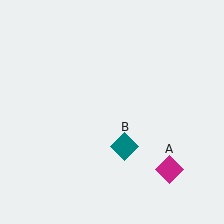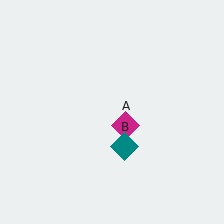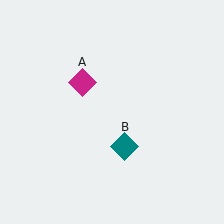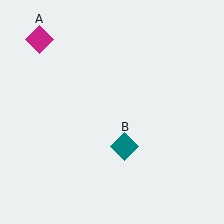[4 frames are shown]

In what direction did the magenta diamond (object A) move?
The magenta diamond (object A) moved up and to the left.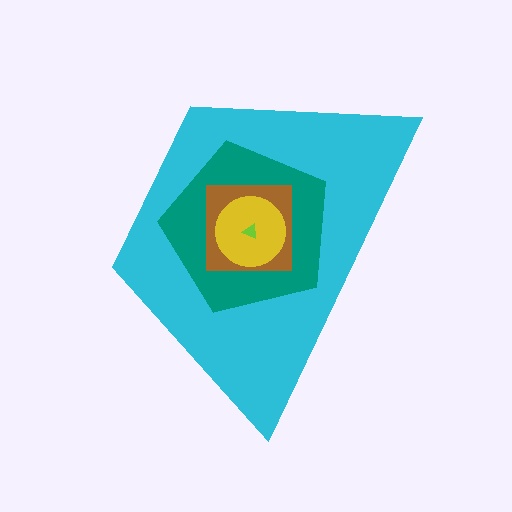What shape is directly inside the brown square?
The yellow circle.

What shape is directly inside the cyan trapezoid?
The teal pentagon.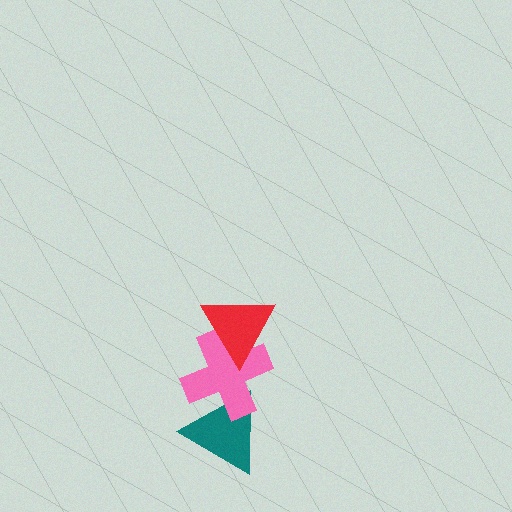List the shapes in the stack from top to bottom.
From top to bottom: the red triangle, the pink cross, the teal triangle.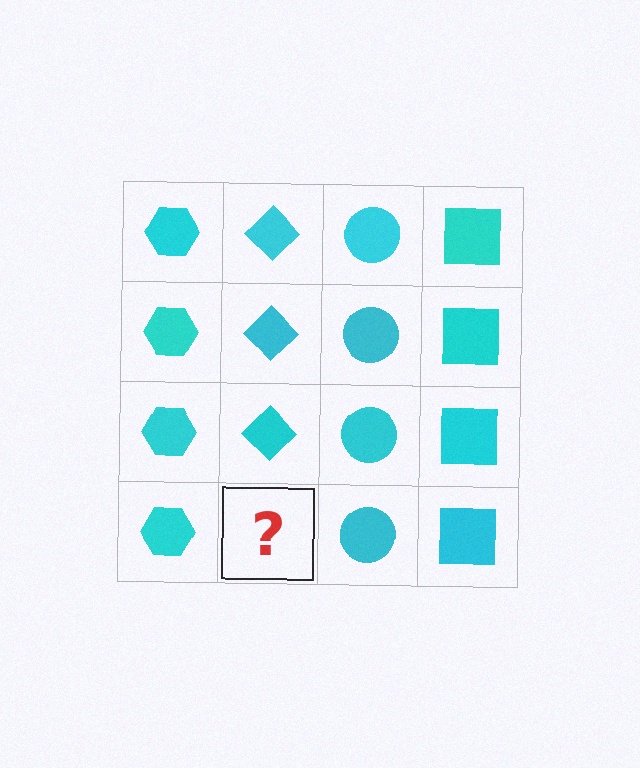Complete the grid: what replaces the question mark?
The question mark should be replaced with a cyan diamond.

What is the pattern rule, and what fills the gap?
The rule is that each column has a consistent shape. The gap should be filled with a cyan diamond.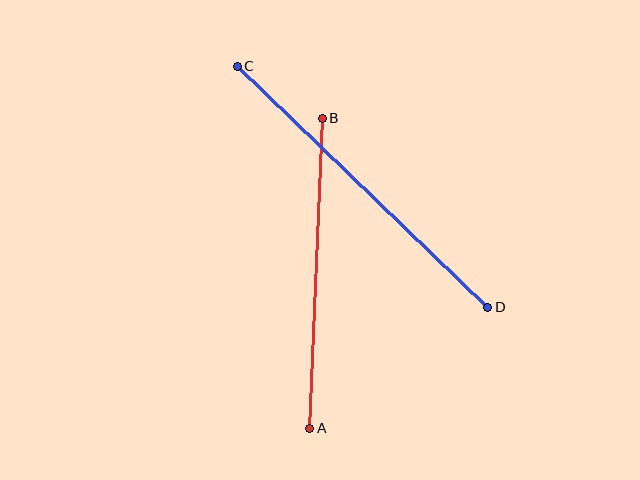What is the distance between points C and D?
The distance is approximately 348 pixels.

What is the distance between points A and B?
The distance is approximately 310 pixels.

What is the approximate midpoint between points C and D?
The midpoint is at approximately (363, 187) pixels.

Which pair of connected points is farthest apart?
Points C and D are farthest apart.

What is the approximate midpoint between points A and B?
The midpoint is at approximately (316, 273) pixels.